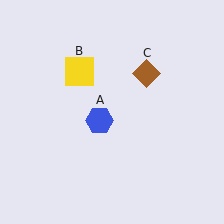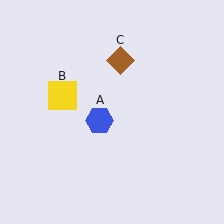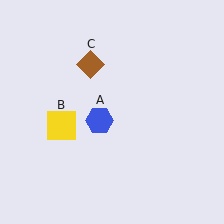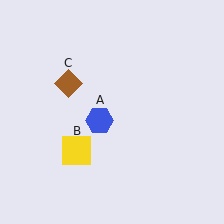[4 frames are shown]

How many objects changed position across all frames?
2 objects changed position: yellow square (object B), brown diamond (object C).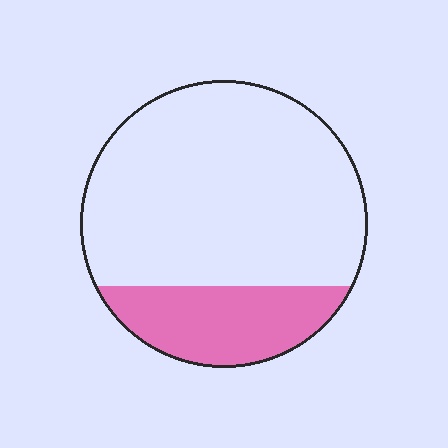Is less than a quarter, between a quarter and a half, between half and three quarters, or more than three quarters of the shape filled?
Less than a quarter.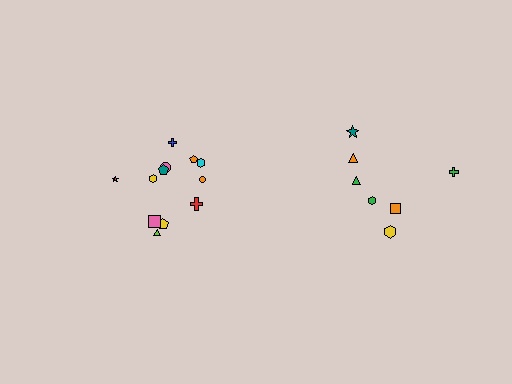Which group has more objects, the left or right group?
The left group.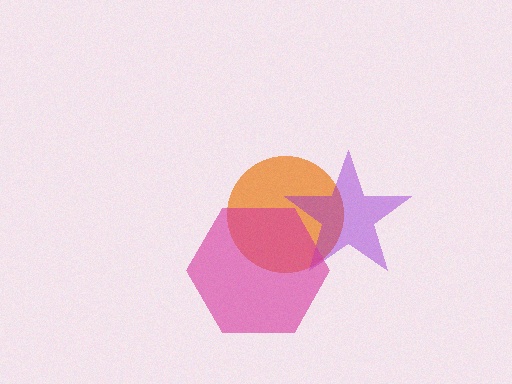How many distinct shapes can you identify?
There are 3 distinct shapes: an orange circle, a purple star, a magenta hexagon.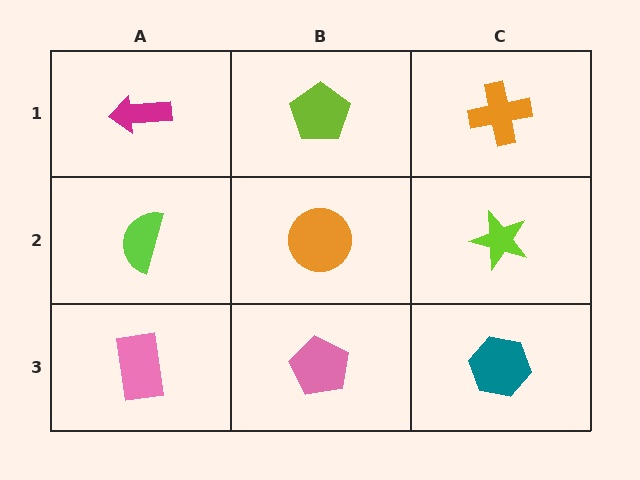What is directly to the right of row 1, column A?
A lime pentagon.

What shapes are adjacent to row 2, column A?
A magenta arrow (row 1, column A), a pink rectangle (row 3, column A), an orange circle (row 2, column B).